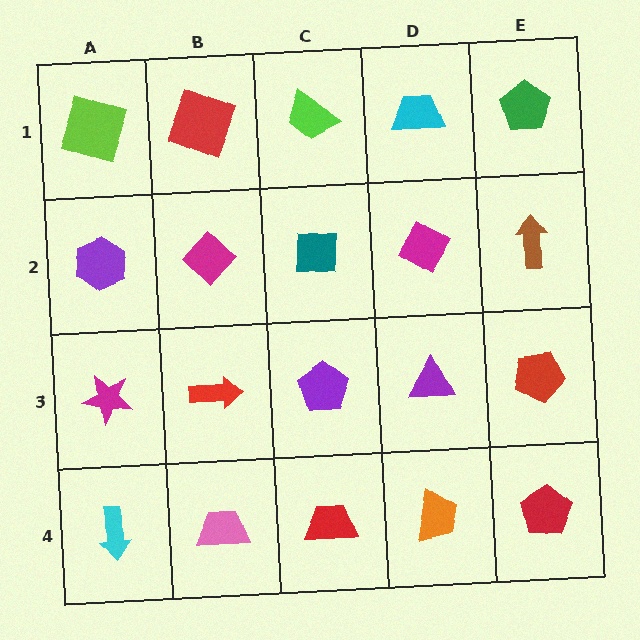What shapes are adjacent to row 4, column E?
A red pentagon (row 3, column E), an orange trapezoid (row 4, column D).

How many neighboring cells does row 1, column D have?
3.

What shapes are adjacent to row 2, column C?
A lime trapezoid (row 1, column C), a purple pentagon (row 3, column C), a magenta diamond (row 2, column B), a magenta diamond (row 2, column D).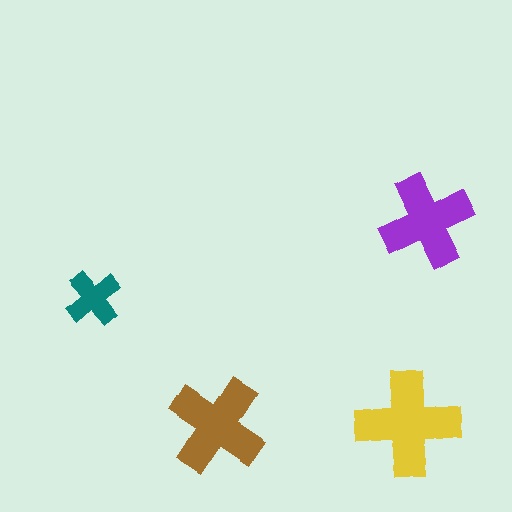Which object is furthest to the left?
The teal cross is leftmost.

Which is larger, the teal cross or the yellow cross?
The yellow one.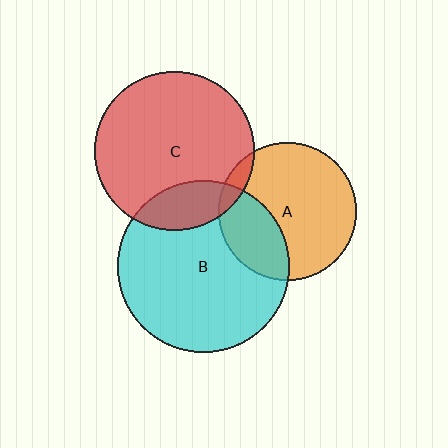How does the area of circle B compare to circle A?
Approximately 1.5 times.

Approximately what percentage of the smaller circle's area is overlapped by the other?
Approximately 20%.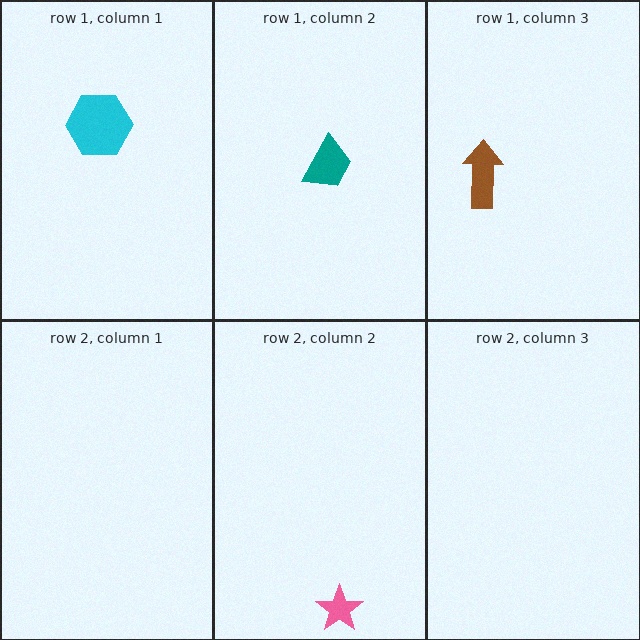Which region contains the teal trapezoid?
The row 1, column 2 region.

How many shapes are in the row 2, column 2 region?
1.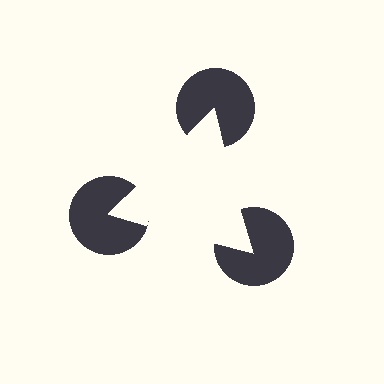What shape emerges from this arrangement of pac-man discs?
An illusory triangle — its edges are inferred from the aligned wedge cuts in the pac-man discs, not physically drawn.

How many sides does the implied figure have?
3 sides.